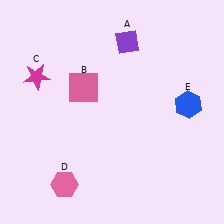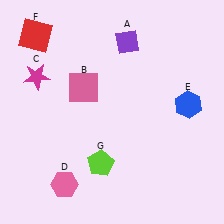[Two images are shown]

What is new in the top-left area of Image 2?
A red square (F) was added in the top-left area of Image 2.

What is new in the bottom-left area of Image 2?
A lime pentagon (G) was added in the bottom-left area of Image 2.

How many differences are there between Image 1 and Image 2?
There are 2 differences between the two images.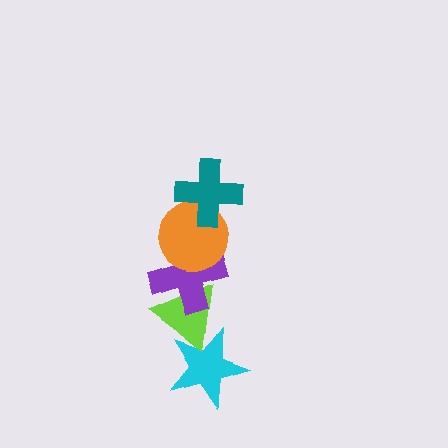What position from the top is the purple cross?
The purple cross is 3rd from the top.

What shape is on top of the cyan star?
The lime triangle is on top of the cyan star.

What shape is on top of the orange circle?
The teal cross is on top of the orange circle.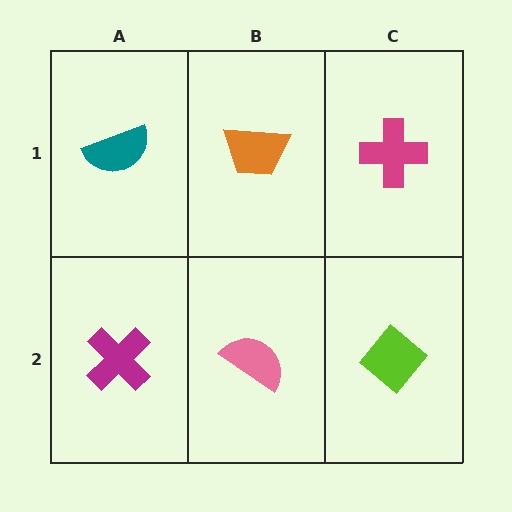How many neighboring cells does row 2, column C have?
2.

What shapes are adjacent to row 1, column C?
A lime diamond (row 2, column C), an orange trapezoid (row 1, column B).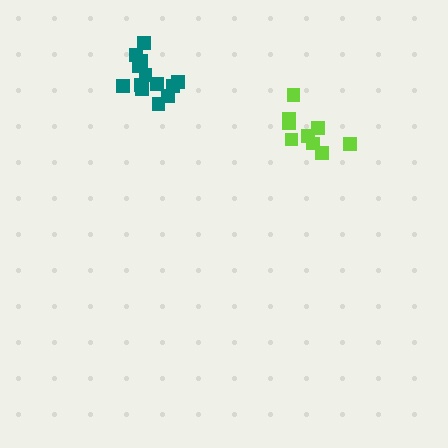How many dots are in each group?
Group 1: 9 dots, Group 2: 13 dots (22 total).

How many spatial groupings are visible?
There are 2 spatial groupings.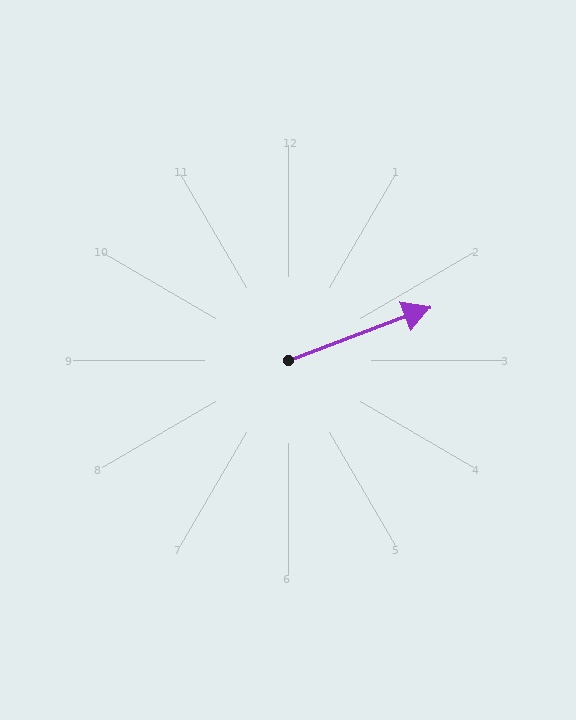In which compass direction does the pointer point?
East.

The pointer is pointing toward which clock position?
Roughly 2 o'clock.